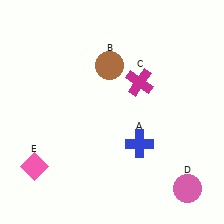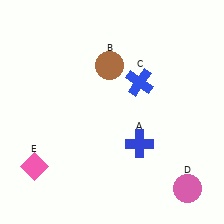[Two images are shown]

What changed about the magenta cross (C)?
In Image 1, C is magenta. In Image 2, it changed to blue.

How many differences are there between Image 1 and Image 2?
There is 1 difference between the two images.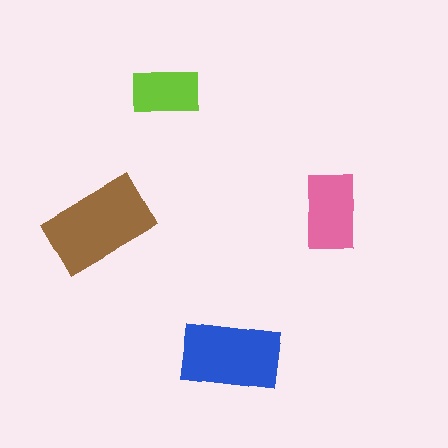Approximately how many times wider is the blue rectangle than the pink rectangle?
About 1.5 times wider.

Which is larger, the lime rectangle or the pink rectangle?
The pink one.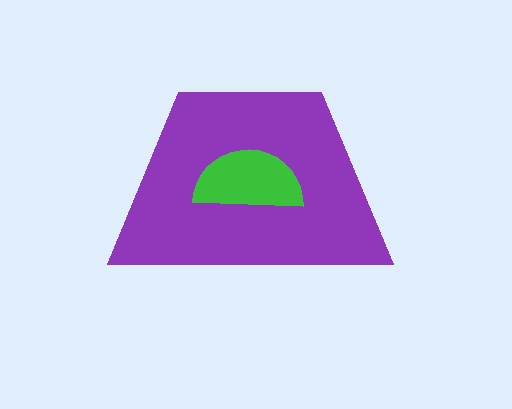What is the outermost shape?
The purple trapezoid.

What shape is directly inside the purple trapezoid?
The green semicircle.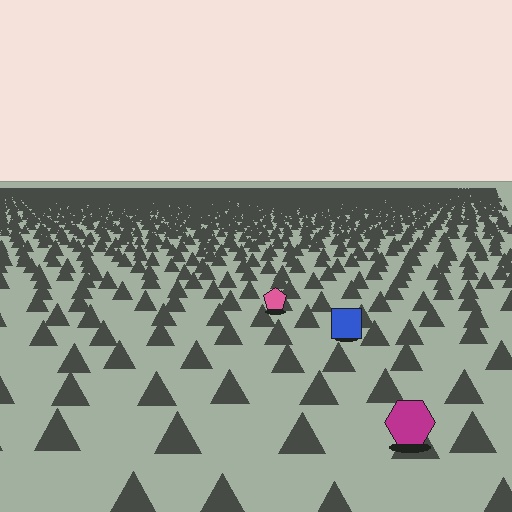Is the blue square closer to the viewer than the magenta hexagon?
No. The magenta hexagon is closer — you can tell from the texture gradient: the ground texture is coarser near it.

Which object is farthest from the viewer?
The pink pentagon is farthest from the viewer. It appears smaller and the ground texture around it is denser.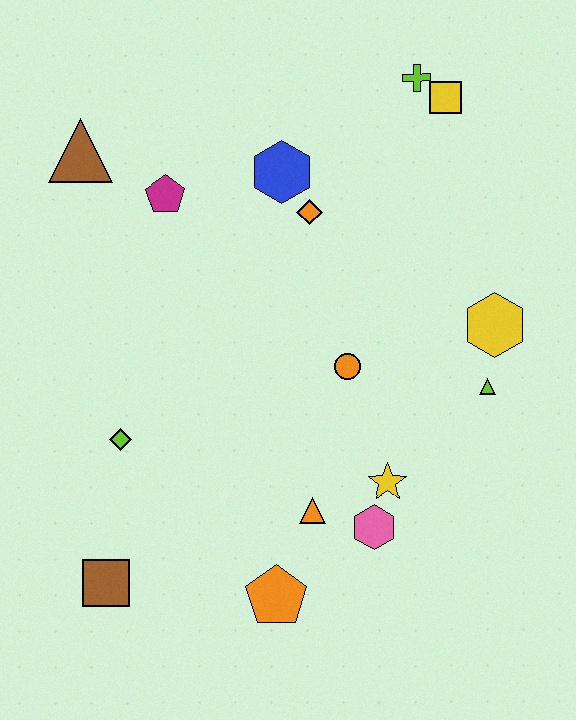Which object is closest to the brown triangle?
The magenta pentagon is closest to the brown triangle.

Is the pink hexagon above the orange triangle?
No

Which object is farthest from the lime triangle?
The brown triangle is farthest from the lime triangle.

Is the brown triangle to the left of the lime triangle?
Yes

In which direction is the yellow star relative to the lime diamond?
The yellow star is to the right of the lime diamond.